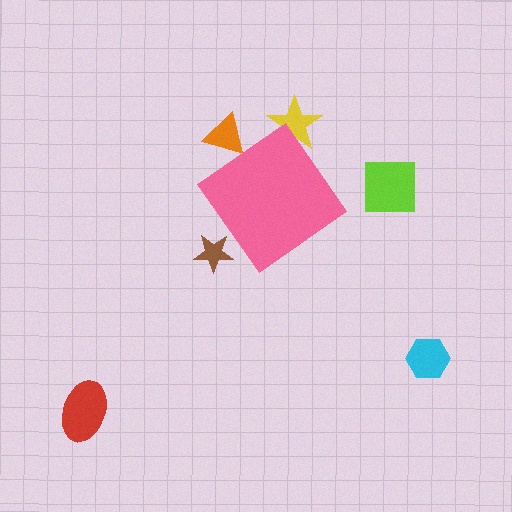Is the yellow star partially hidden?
Yes, the yellow star is partially hidden behind the pink diamond.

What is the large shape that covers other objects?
A pink diamond.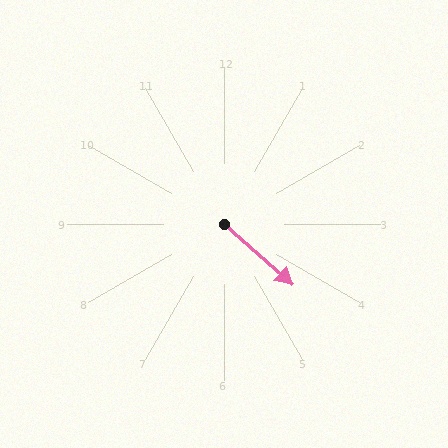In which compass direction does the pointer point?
Southeast.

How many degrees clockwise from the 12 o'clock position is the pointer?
Approximately 131 degrees.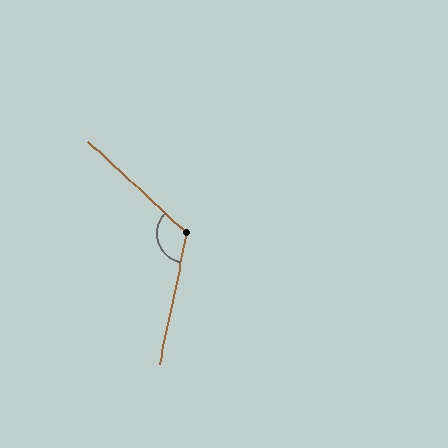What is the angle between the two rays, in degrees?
Approximately 121 degrees.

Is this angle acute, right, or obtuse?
It is obtuse.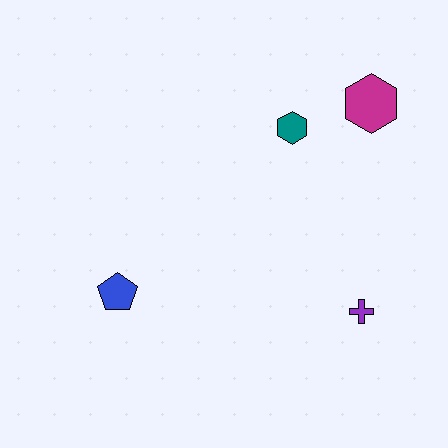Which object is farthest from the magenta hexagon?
The blue pentagon is farthest from the magenta hexagon.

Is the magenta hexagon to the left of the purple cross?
No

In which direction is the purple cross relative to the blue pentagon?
The purple cross is to the right of the blue pentagon.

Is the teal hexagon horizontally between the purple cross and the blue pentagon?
Yes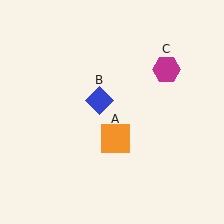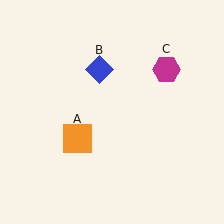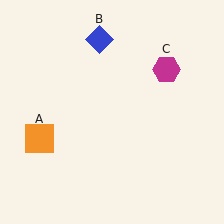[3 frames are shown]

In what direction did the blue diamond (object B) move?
The blue diamond (object B) moved up.